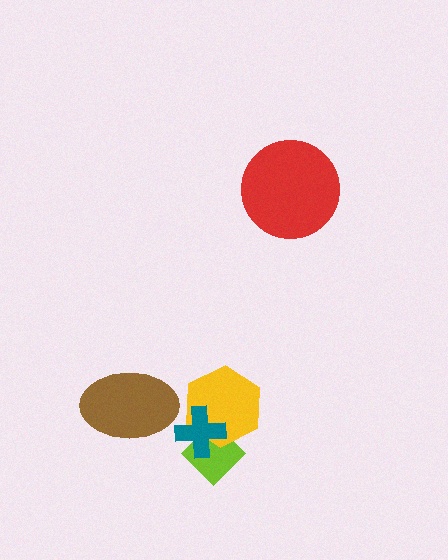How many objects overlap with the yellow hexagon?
2 objects overlap with the yellow hexagon.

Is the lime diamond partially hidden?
Yes, it is partially covered by another shape.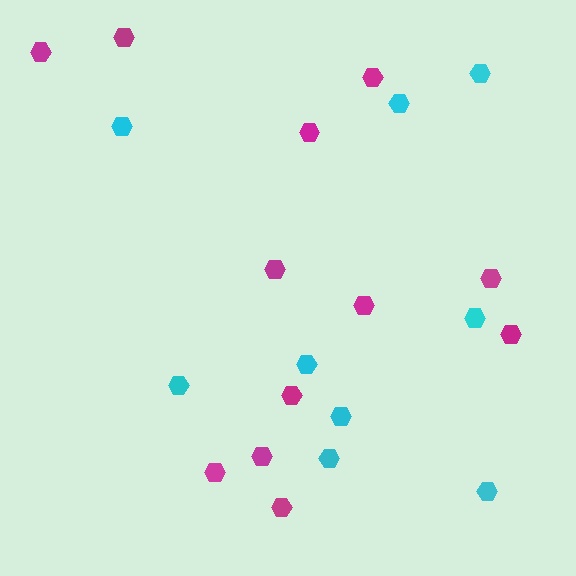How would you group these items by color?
There are 2 groups: one group of magenta hexagons (12) and one group of cyan hexagons (9).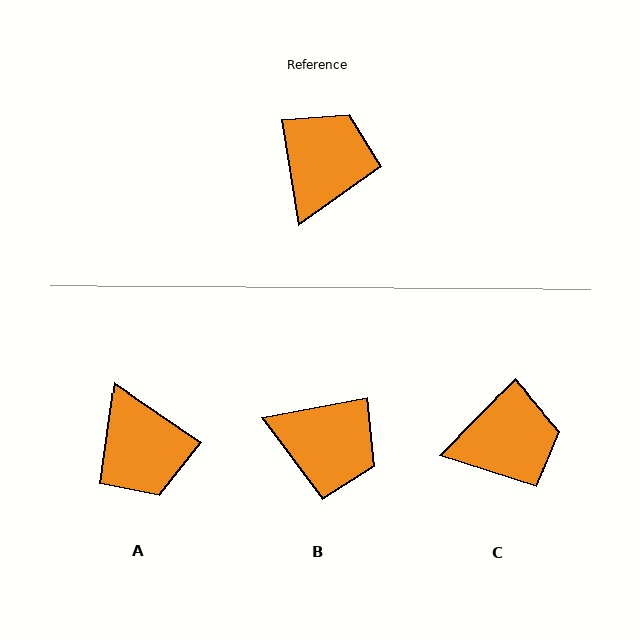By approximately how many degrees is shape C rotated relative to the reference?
Approximately 53 degrees clockwise.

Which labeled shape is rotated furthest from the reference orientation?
A, about 133 degrees away.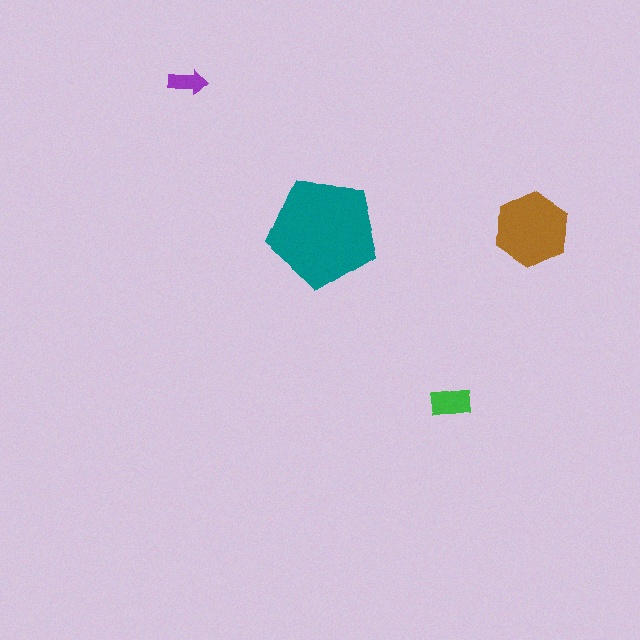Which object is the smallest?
The purple arrow.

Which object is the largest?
The teal pentagon.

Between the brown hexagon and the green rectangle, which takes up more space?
The brown hexagon.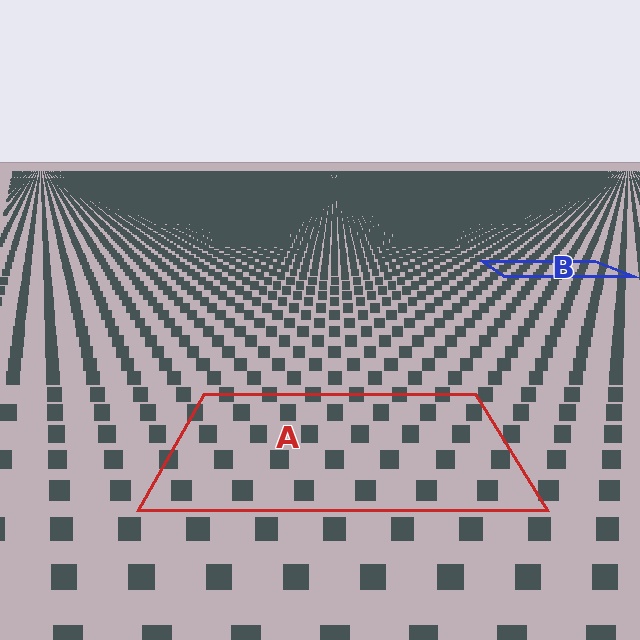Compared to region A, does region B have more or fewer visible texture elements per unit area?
Region B has more texture elements per unit area — they are packed more densely because it is farther away.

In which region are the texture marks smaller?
The texture marks are smaller in region B, because it is farther away.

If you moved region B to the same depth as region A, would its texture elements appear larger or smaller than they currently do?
They would appear larger. At a closer depth, the same texture elements are projected at a bigger on-screen size.